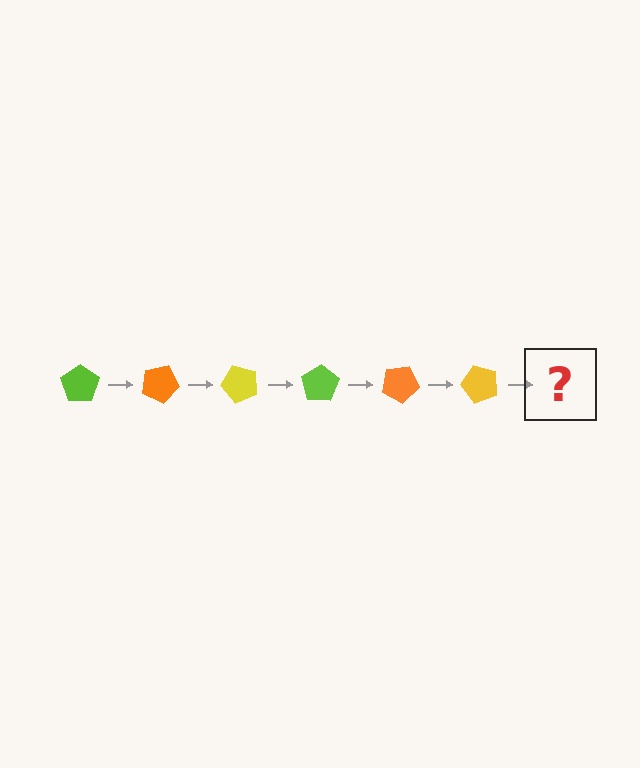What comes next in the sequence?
The next element should be a lime pentagon, rotated 150 degrees from the start.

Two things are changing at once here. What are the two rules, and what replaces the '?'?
The two rules are that it rotates 25 degrees each step and the color cycles through lime, orange, and yellow. The '?' should be a lime pentagon, rotated 150 degrees from the start.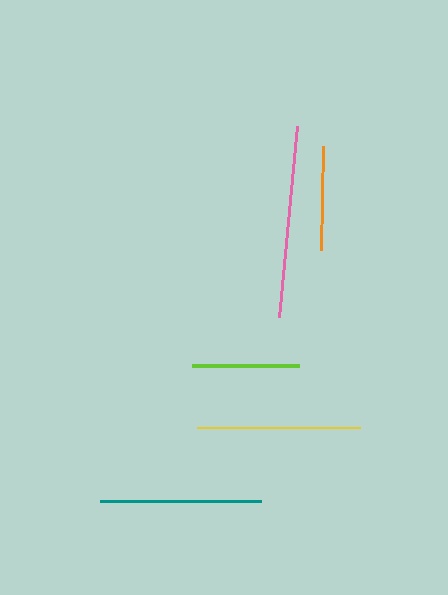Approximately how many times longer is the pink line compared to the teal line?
The pink line is approximately 1.2 times the length of the teal line.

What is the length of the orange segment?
The orange segment is approximately 103 pixels long.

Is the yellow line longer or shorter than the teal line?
The yellow line is longer than the teal line.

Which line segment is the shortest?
The orange line is the shortest at approximately 103 pixels.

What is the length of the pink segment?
The pink segment is approximately 192 pixels long.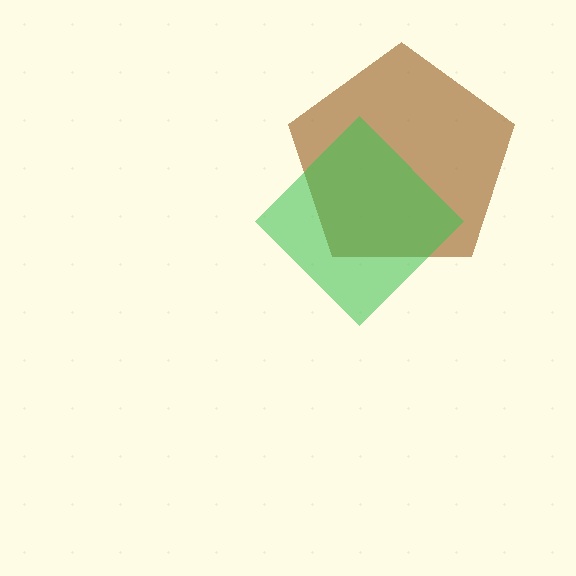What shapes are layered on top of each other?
The layered shapes are: a brown pentagon, a green diamond.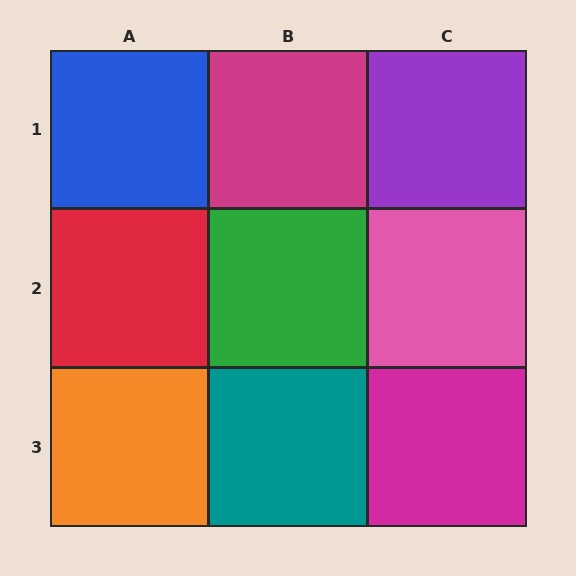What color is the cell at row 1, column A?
Blue.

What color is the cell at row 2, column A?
Red.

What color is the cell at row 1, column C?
Purple.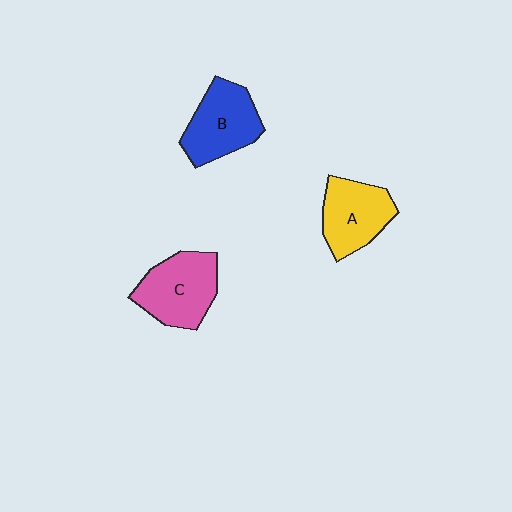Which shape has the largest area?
Shape C (pink).